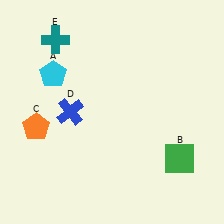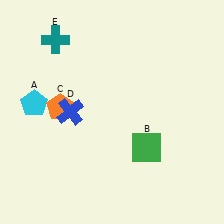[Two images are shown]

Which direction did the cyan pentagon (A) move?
The cyan pentagon (A) moved down.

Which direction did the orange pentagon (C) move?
The orange pentagon (C) moved right.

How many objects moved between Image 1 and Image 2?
3 objects moved between the two images.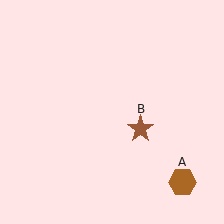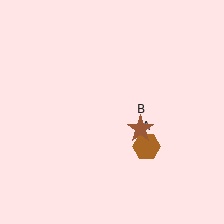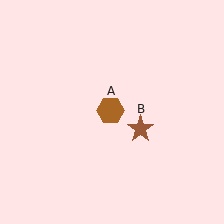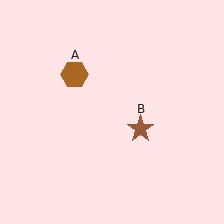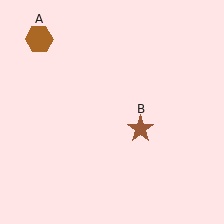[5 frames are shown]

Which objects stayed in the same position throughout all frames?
Brown star (object B) remained stationary.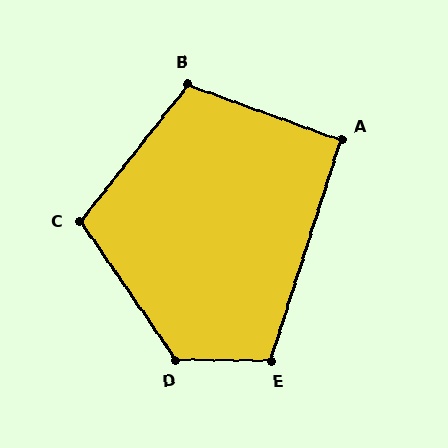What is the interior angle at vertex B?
Approximately 108 degrees (obtuse).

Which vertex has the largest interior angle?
D, at approximately 125 degrees.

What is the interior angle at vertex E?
Approximately 108 degrees (obtuse).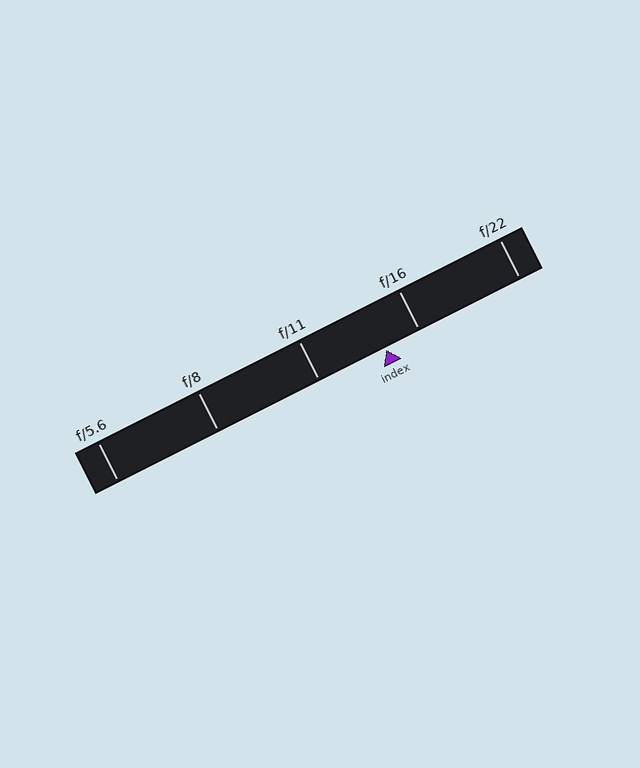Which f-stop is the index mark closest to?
The index mark is closest to f/16.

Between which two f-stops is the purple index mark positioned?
The index mark is between f/11 and f/16.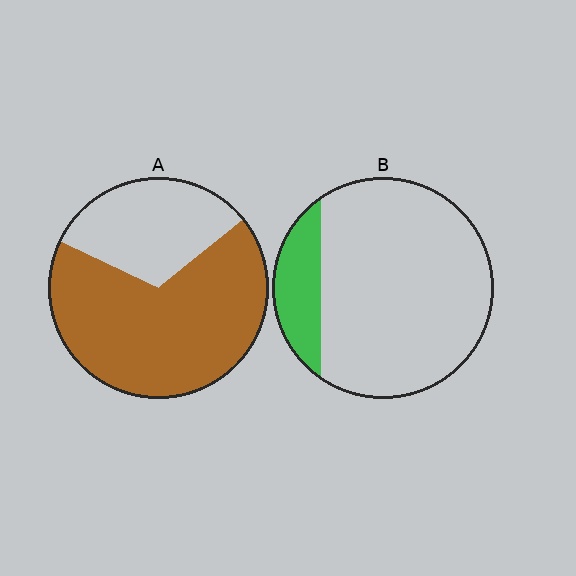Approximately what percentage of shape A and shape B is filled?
A is approximately 70% and B is approximately 15%.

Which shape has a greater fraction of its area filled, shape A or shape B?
Shape A.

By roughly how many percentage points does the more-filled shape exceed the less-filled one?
By roughly 50 percentage points (A over B).